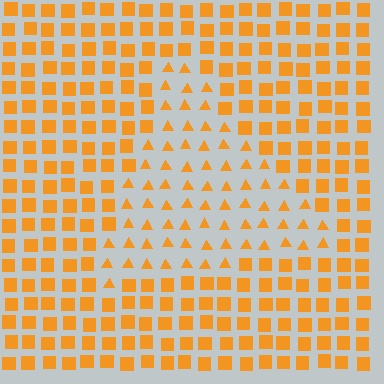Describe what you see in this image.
The image is filled with small orange elements arranged in a uniform grid. A triangle-shaped region contains triangles, while the surrounding area contains squares. The boundary is defined purely by the change in element shape.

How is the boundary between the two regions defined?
The boundary is defined by a change in element shape: triangles inside vs. squares outside. All elements share the same color and spacing.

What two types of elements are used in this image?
The image uses triangles inside the triangle region and squares outside it.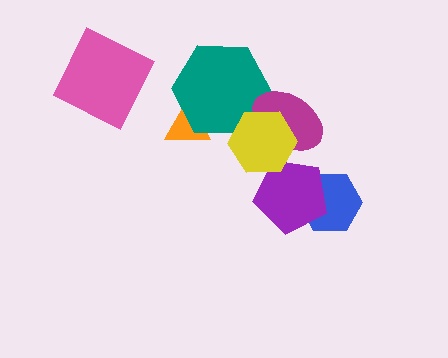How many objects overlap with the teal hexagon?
3 objects overlap with the teal hexagon.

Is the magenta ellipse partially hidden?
Yes, it is partially covered by another shape.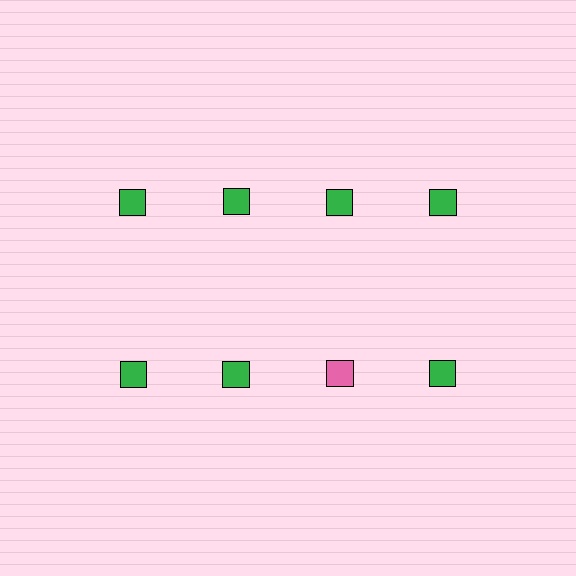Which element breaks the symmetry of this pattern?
The pink square in the second row, center column breaks the symmetry. All other shapes are green squares.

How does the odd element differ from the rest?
It has a different color: pink instead of green.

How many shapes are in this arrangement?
There are 8 shapes arranged in a grid pattern.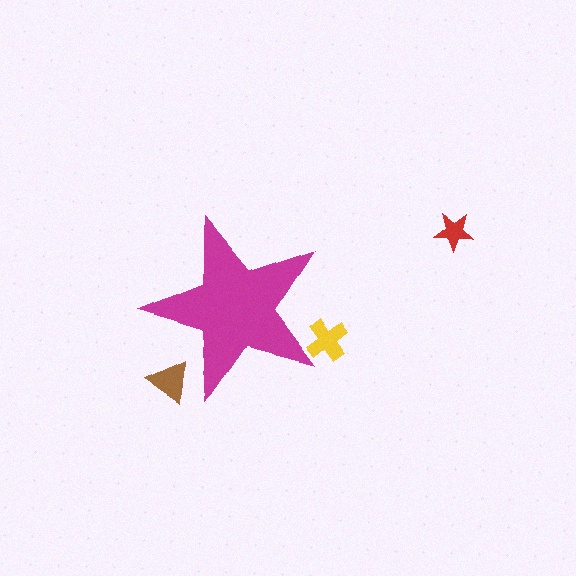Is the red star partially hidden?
No, the red star is fully visible.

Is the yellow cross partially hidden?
Yes, the yellow cross is partially hidden behind the magenta star.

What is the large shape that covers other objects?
A magenta star.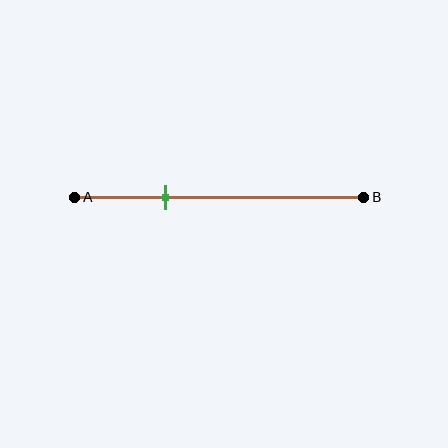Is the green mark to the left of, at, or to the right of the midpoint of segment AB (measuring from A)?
The green mark is to the left of the midpoint of segment AB.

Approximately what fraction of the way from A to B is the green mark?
The green mark is approximately 30% of the way from A to B.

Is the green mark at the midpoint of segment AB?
No, the mark is at about 30% from A, not at the 50% midpoint.